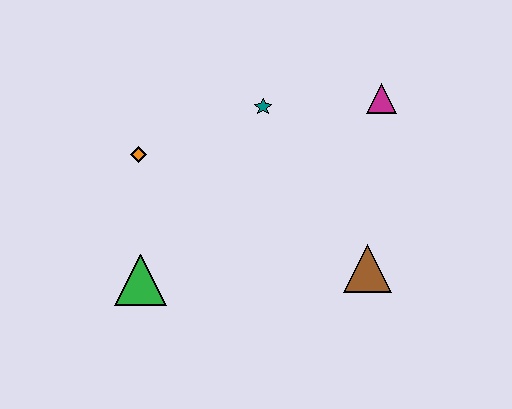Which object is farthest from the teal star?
The green triangle is farthest from the teal star.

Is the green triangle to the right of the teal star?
No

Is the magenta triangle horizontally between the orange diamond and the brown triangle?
No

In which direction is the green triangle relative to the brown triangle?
The green triangle is to the left of the brown triangle.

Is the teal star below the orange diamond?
No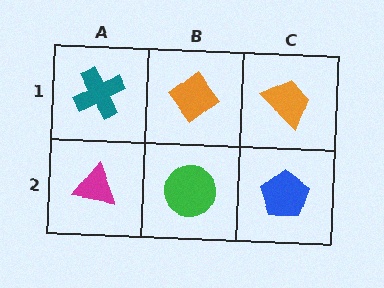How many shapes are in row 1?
3 shapes.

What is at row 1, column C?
An orange trapezoid.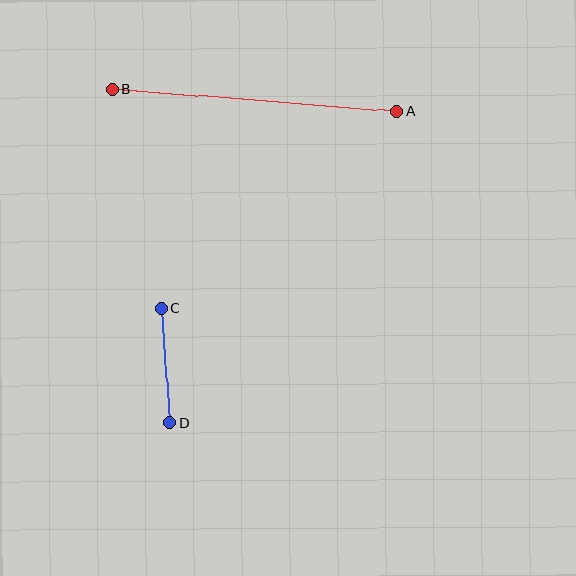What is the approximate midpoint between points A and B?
The midpoint is at approximately (255, 100) pixels.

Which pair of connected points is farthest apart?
Points A and B are farthest apart.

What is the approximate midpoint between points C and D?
The midpoint is at approximately (165, 365) pixels.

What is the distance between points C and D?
The distance is approximately 114 pixels.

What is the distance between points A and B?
The distance is approximately 285 pixels.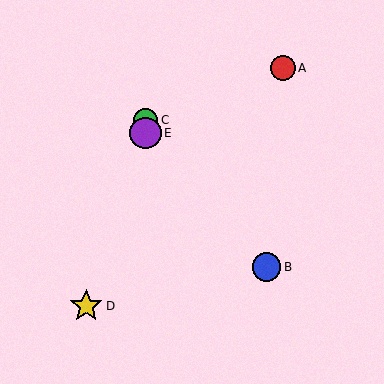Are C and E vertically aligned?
Yes, both are at x≈146.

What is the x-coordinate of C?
Object C is at x≈146.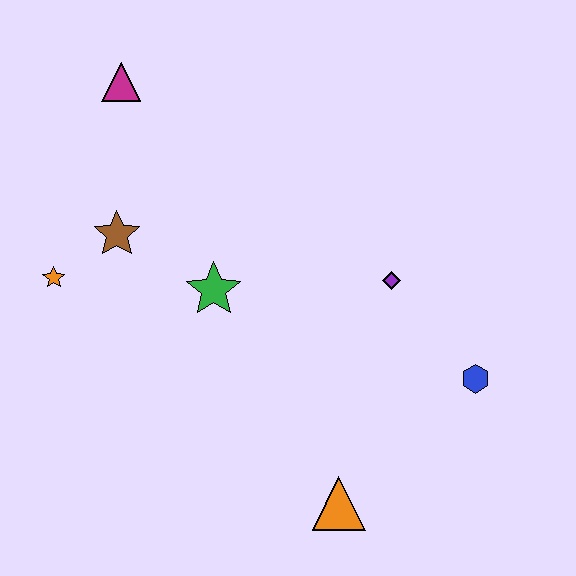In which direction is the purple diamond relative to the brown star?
The purple diamond is to the right of the brown star.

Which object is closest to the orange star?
The brown star is closest to the orange star.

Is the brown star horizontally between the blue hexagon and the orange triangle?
No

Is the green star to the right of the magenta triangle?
Yes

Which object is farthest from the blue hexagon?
The magenta triangle is farthest from the blue hexagon.